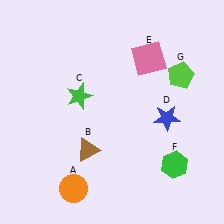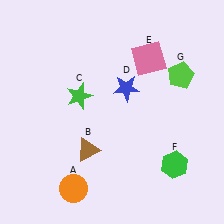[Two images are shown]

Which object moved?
The blue star (D) moved left.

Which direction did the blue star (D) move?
The blue star (D) moved left.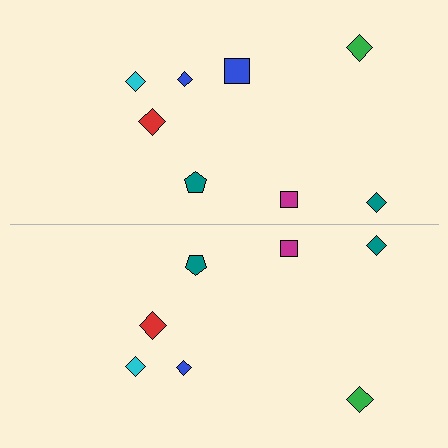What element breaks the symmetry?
A blue square is missing from the bottom side.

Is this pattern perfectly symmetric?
No, the pattern is not perfectly symmetric. A blue square is missing from the bottom side.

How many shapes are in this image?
There are 15 shapes in this image.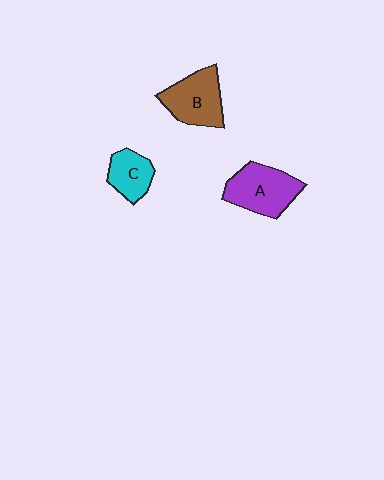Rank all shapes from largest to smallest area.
From largest to smallest: A (purple), B (brown), C (cyan).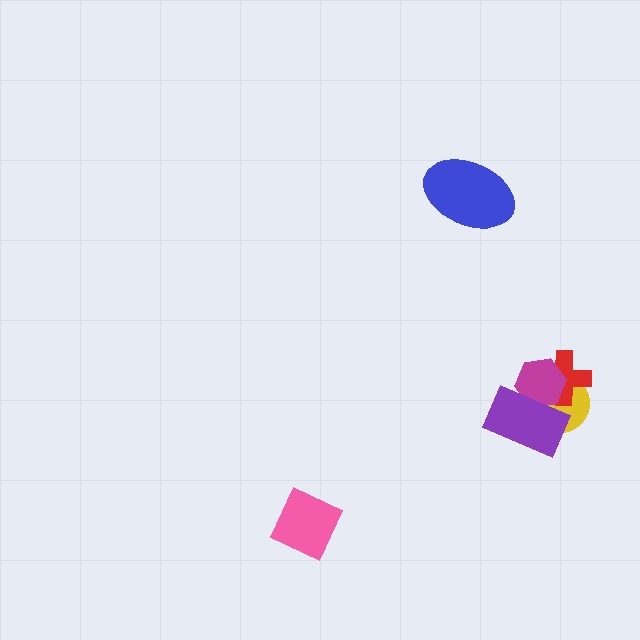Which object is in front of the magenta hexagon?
The purple rectangle is in front of the magenta hexagon.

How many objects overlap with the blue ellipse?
0 objects overlap with the blue ellipse.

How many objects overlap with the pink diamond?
0 objects overlap with the pink diamond.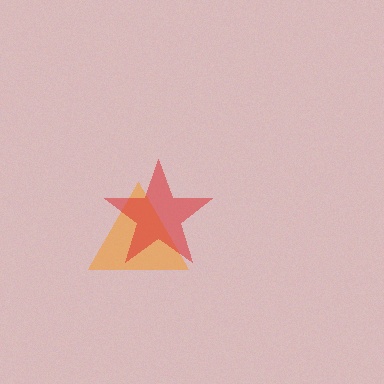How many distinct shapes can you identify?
There are 2 distinct shapes: an orange triangle, a red star.